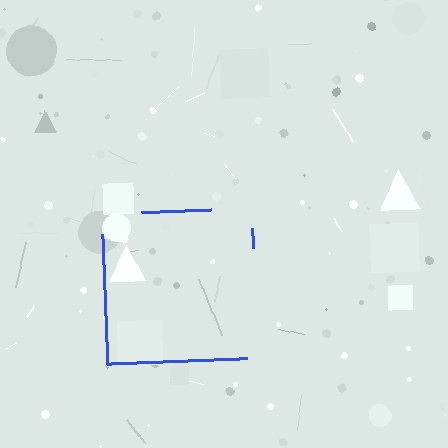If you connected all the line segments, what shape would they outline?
They would outline a square.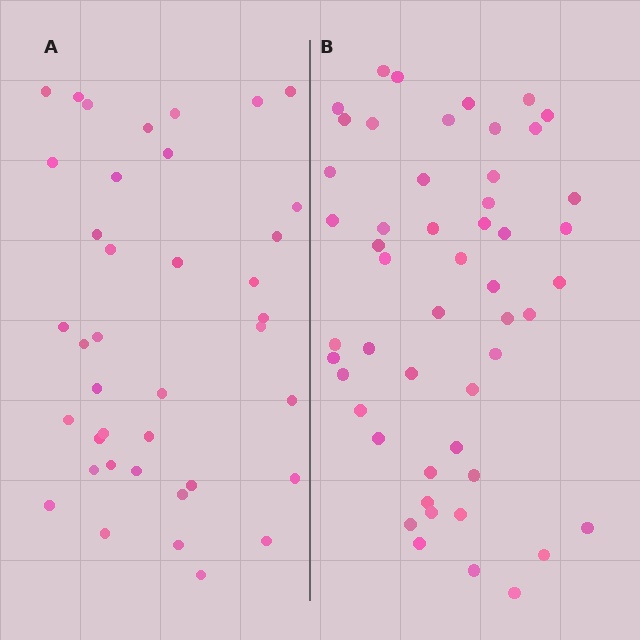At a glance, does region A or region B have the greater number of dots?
Region B (the right region) has more dots.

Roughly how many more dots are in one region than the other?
Region B has roughly 12 or so more dots than region A.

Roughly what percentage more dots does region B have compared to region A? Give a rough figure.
About 30% more.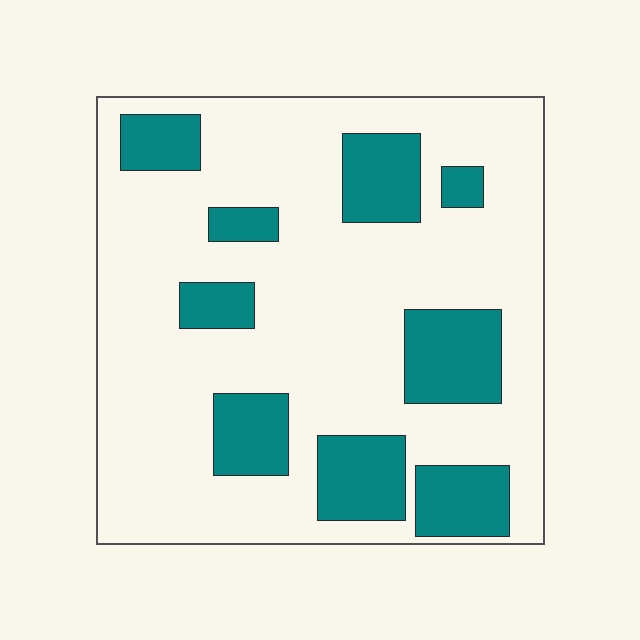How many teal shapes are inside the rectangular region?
9.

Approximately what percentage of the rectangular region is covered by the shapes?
Approximately 25%.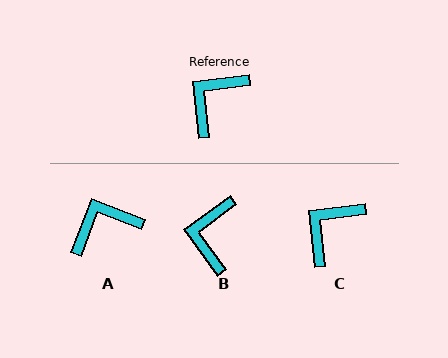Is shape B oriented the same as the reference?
No, it is off by about 30 degrees.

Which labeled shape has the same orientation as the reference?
C.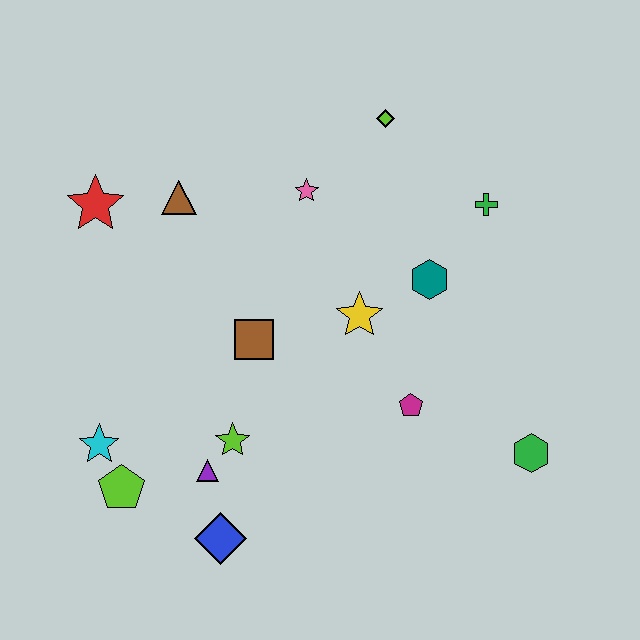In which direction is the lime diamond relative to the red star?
The lime diamond is to the right of the red star.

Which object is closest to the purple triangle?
The lime star is closest to the purple triangle.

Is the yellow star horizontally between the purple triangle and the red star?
No